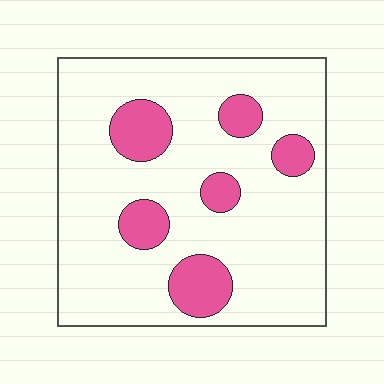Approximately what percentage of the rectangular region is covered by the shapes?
Approximately 20%.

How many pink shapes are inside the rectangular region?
6.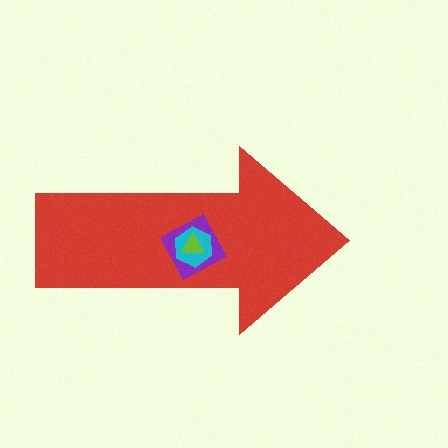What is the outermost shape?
The red arrow.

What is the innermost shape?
The lime triangle.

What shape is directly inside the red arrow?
The purple diamond.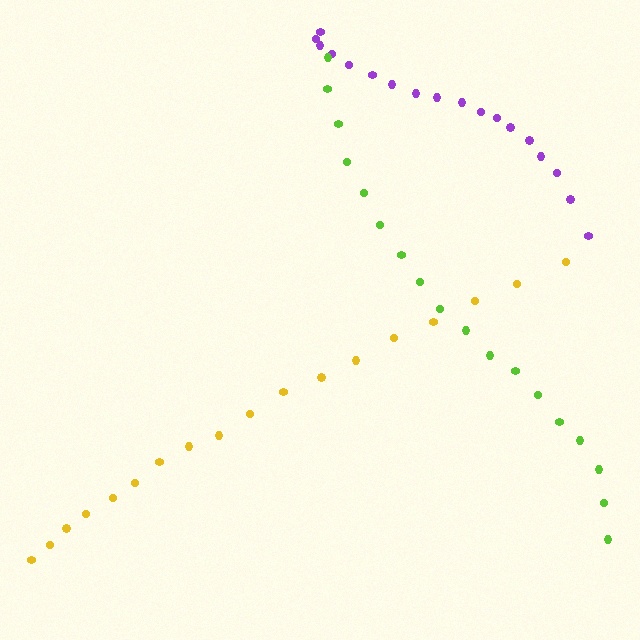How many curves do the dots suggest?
There are 3 distinct paths.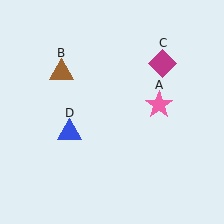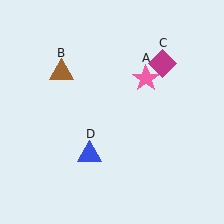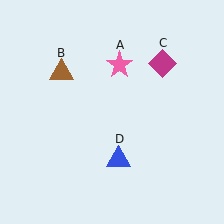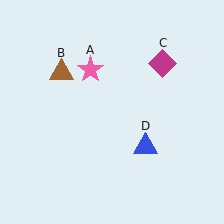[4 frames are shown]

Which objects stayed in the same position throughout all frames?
Brown triangle (object B) and magenta diamond (object C) remained stationary.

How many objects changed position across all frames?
2 objects changed position: pink star (object A), blue triangle (object D).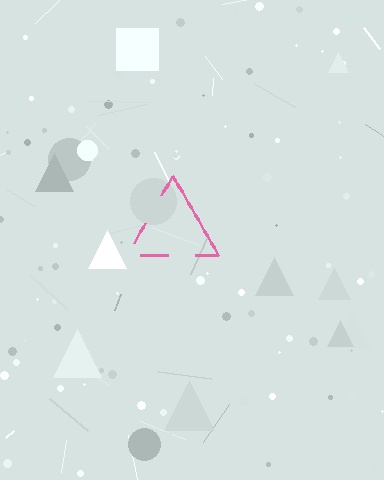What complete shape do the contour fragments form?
The contour fragments form a triangle.